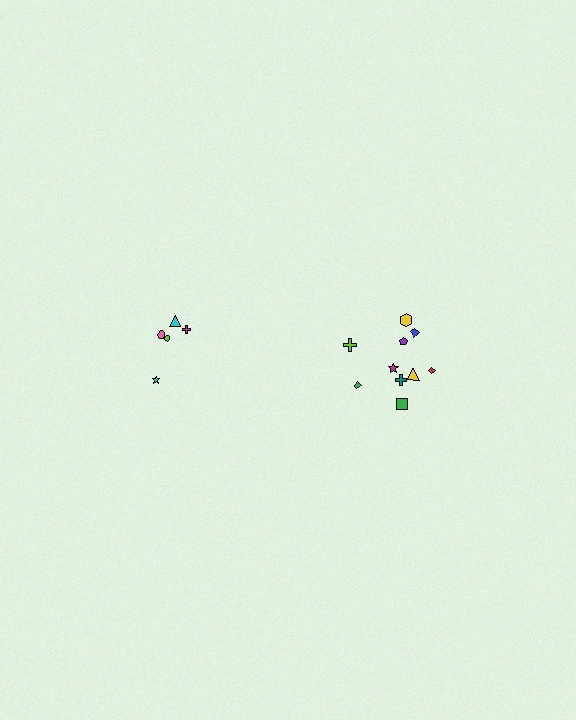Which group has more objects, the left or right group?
The right group.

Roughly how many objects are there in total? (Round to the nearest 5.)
Roughly 15 objects in total.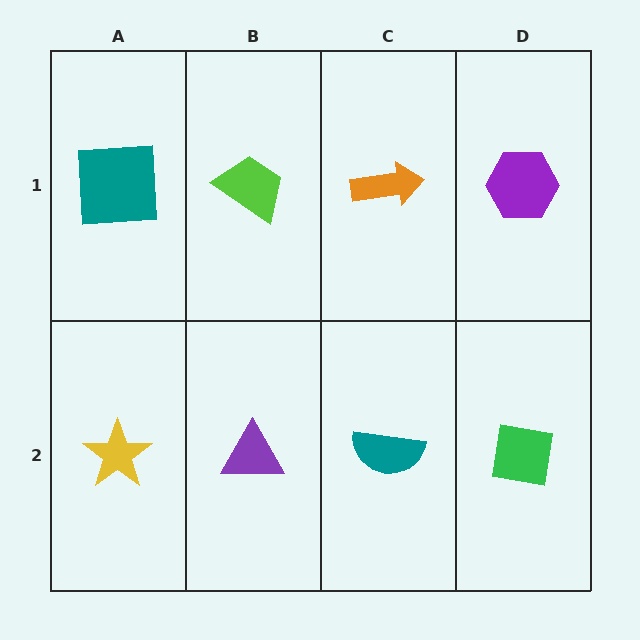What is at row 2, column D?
A green square.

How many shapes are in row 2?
4 shapes.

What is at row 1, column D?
A purple hexagon.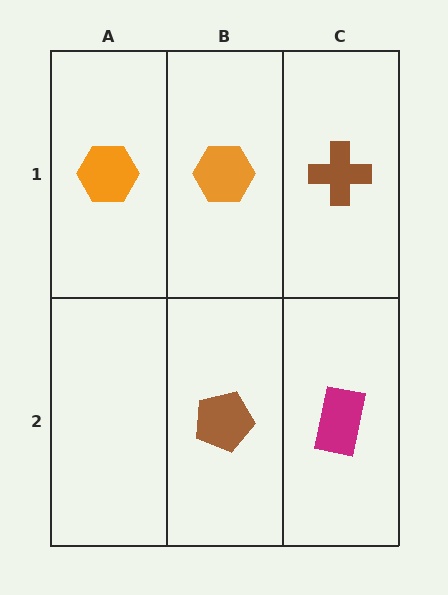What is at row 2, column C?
A magenta rectangle.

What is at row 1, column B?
An orange hexagon.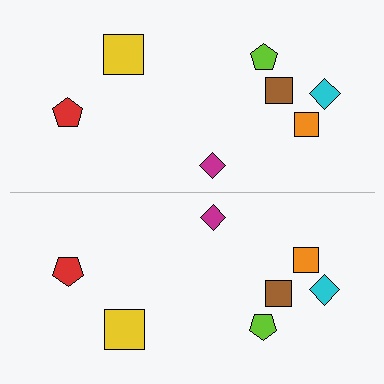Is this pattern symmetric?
Yes, this pattern has bilateral (reflection) symmetry.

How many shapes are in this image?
There are 14 shapes in this image.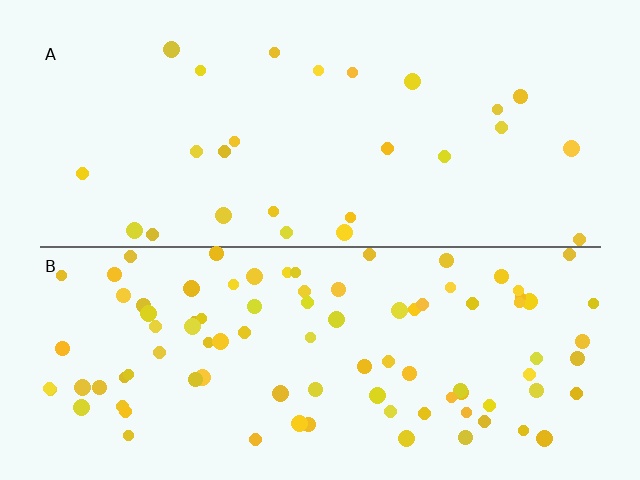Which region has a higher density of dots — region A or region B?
B (the bottom).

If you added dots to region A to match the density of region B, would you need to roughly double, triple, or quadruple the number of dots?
Approximately quadruple.